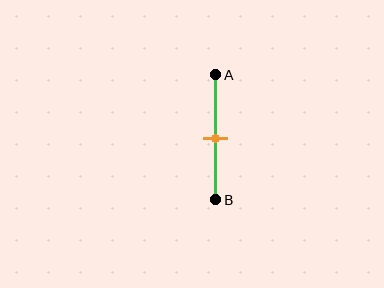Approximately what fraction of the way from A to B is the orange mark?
The orange mark is approximately 50% of the way from A to B.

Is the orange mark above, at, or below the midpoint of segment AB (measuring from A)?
The orange mark is approximately at the midpoint of segment AB.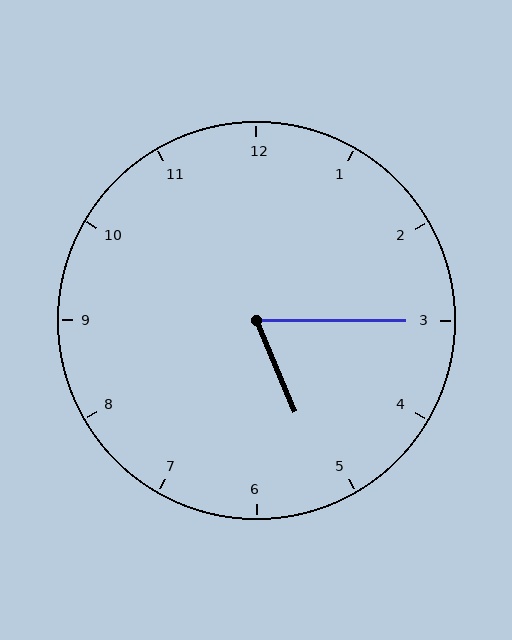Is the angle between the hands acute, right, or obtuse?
It is acute.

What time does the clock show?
5:15.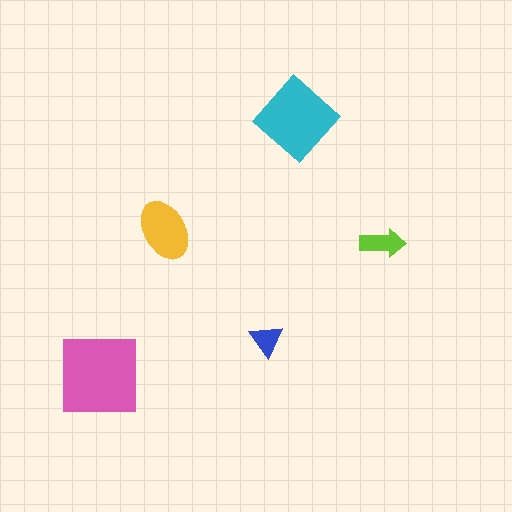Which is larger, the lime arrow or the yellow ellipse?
The yellow ellipse.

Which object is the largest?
The pink square.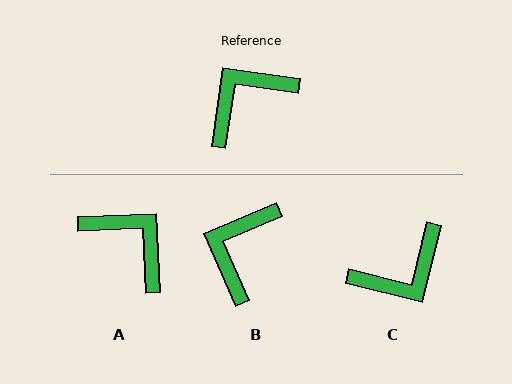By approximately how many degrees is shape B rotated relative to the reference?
Approximately 31 degrees counter-clockwise.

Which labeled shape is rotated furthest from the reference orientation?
C, about 174 degrees away.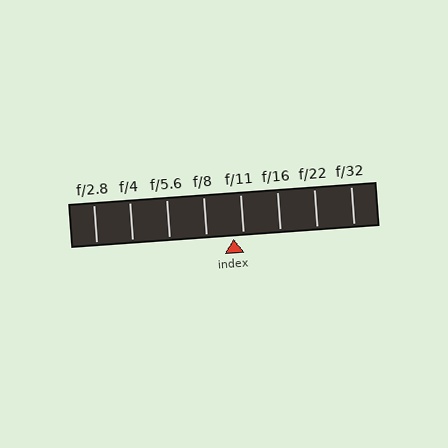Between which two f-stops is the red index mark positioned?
The index mark is between f/8 and f/11.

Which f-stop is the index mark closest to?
The index mark is closest to f/11.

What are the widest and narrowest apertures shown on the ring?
The widest aperture shown is f/2.8 and the narrowest is f/32.